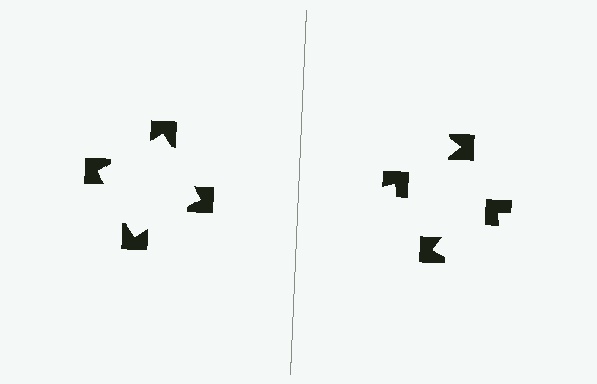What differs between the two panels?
The notched squares are positioned identically on both sides; only the wedge orientations differ. On the left they align to a square; on the right they are misaligned.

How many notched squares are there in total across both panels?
8 — 4 on each side.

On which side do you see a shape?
An illusory square appears on the left side. On the right side the wedge cuts are rotated, so no coherent shape forms.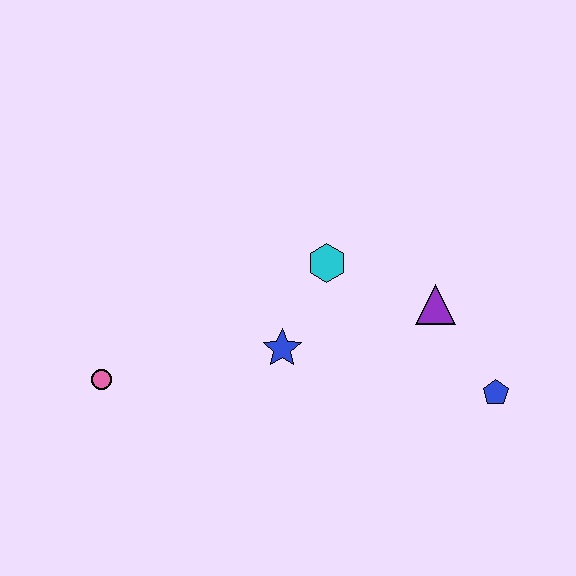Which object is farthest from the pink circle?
The blue pentagon is farthest from the pink circle.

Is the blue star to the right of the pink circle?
Yes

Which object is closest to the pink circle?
The blue star is closest to the pink circle.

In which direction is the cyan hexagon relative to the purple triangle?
The cyan hexagon is to the left of the purple triangle.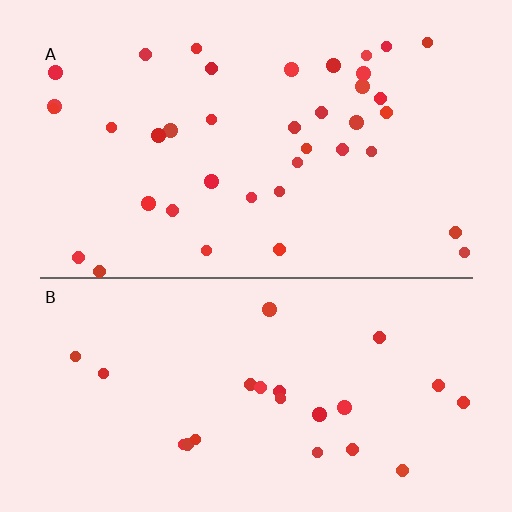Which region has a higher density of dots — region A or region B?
A (the top).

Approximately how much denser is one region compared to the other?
Approximately 1.7× — region A over region B.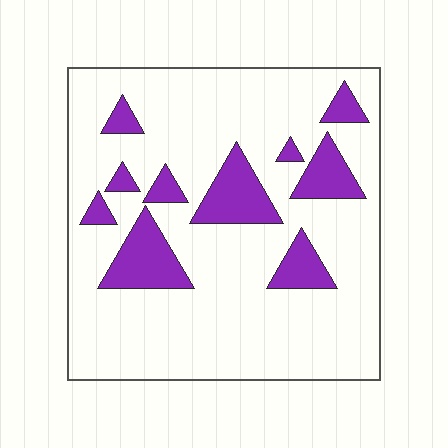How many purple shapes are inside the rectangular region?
10.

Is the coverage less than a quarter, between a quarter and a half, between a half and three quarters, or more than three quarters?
Less than a quarter.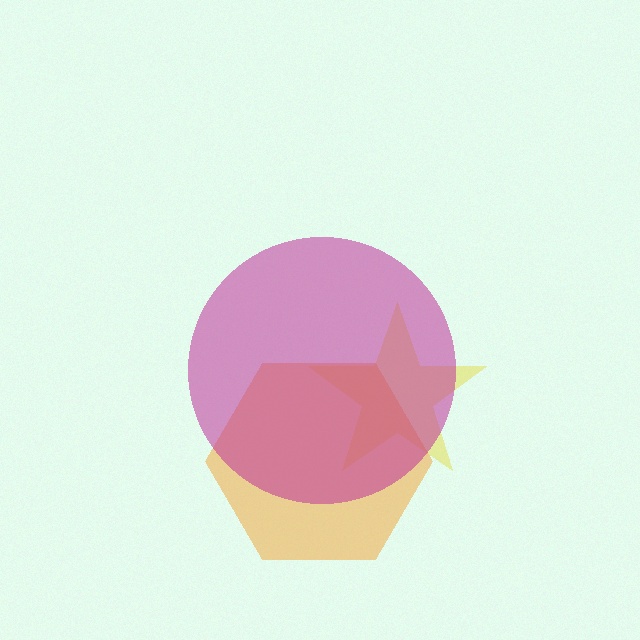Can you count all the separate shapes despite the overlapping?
Yes, there are 3 separate shapes.